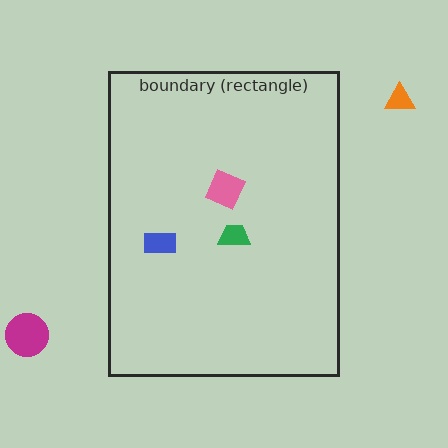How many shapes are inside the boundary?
3 inside, 2 outside.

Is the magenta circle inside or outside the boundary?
Outside.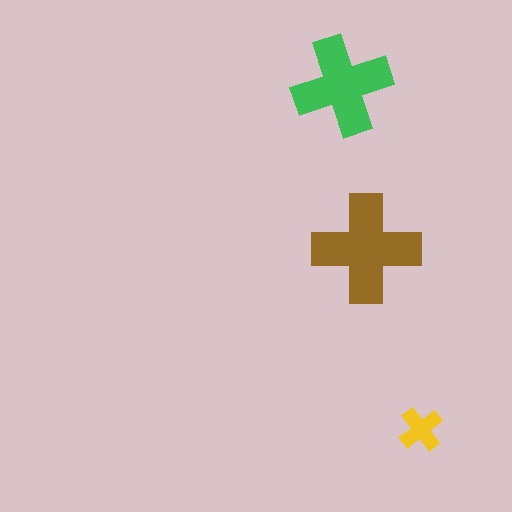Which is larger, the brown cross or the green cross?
The brown one.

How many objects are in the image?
There are 3 objects in the image.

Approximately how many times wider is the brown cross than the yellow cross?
About 2.5 times wider.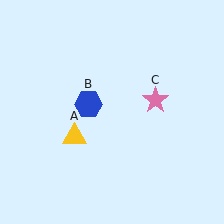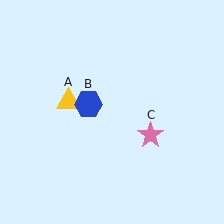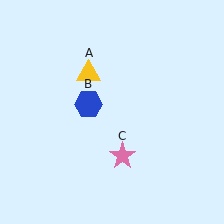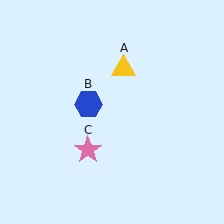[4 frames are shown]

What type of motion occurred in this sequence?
The yellow triangle (object A), pink star (object C) rotated clockwise around the center of the scene.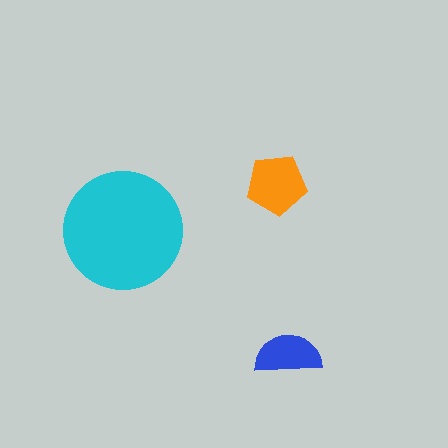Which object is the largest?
The cyan circle.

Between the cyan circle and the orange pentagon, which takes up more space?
The cyan circle.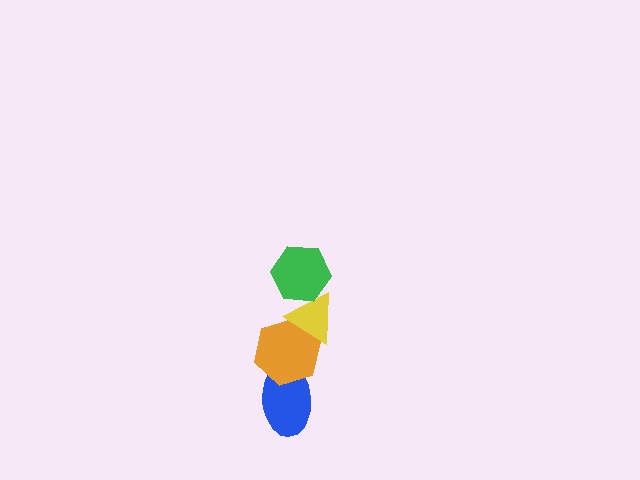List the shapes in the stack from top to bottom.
From top to bottom: the green hexagon, the yellow triangle, the orange hexagon, the blue ellipse.